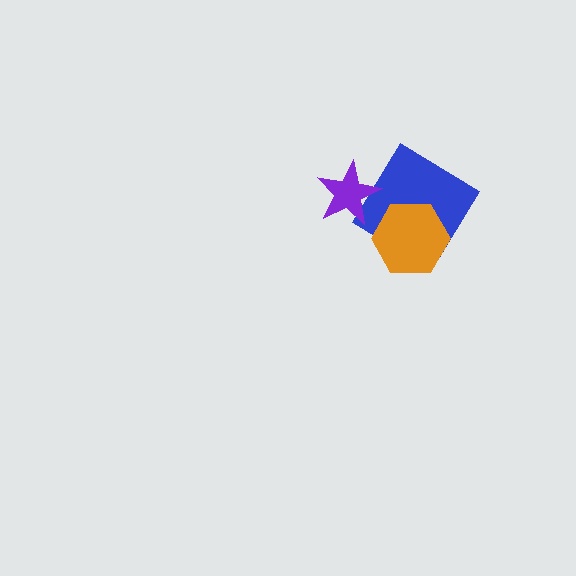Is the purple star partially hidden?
No, no other shape covers it.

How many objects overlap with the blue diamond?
2 objects overlap with the blue diamond.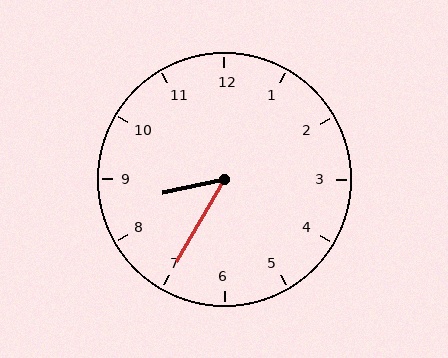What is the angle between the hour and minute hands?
Approximately 48 degrees.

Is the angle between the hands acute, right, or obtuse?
It is acute.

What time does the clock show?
8:35.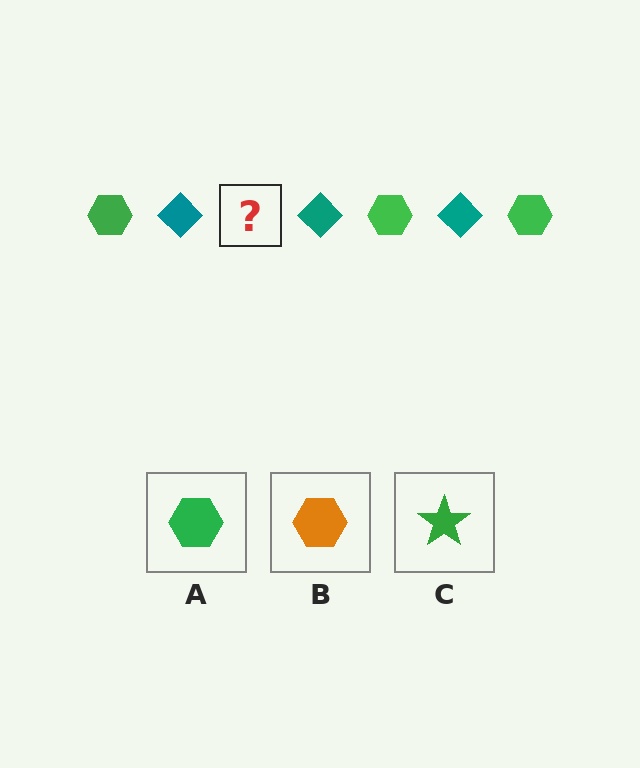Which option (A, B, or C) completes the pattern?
A.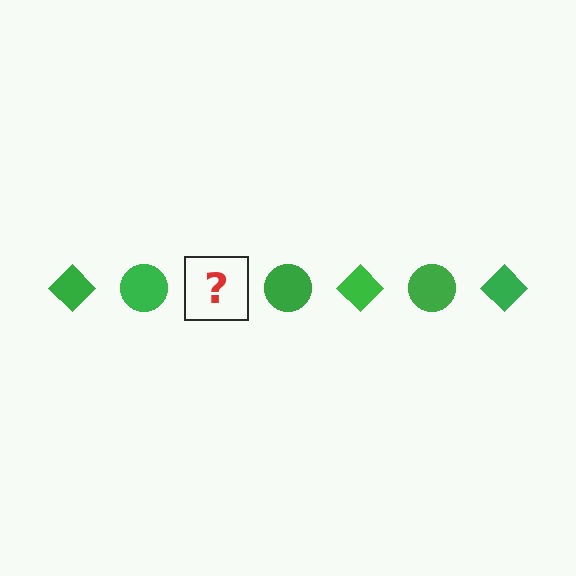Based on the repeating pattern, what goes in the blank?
The blank should be a green diamond.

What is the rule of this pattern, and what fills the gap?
The rule is that the pattern cycles through diamond, circle shapes in green. The gap should be filled with a green diamond.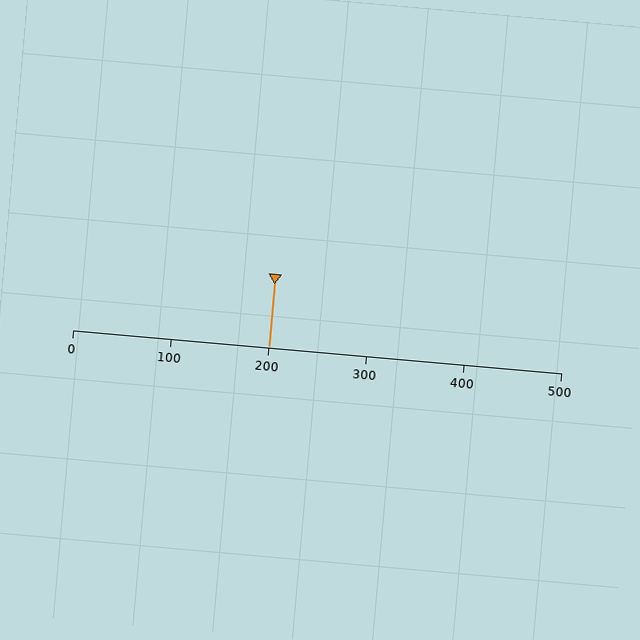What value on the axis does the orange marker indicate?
The marker indicates approximately 200.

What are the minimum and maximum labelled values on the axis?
The axis runs from 0 to 500.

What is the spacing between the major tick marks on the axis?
The major ticks are spaced 100 apart.